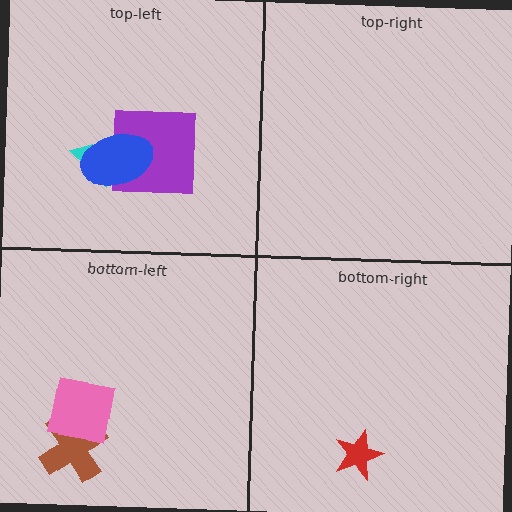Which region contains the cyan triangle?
The top-left region.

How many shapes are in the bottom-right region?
1.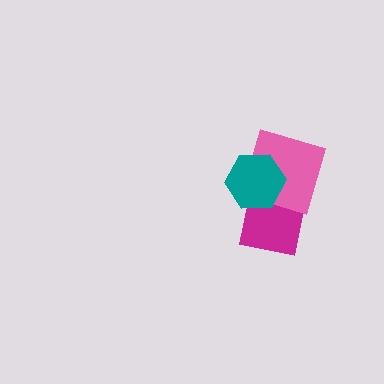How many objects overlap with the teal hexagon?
2 objects overlap with the teal hexagon.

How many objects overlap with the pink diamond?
2 objects overlap with the pink diamond.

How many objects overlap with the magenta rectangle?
2 objects overlap with the magenta rectangle.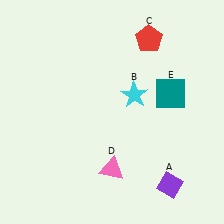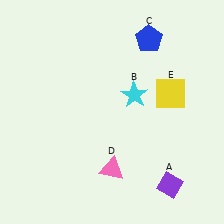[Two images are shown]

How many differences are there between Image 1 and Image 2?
There are 2 differences between the two images.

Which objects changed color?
C changed from red to blue. E changed from teal to yellow.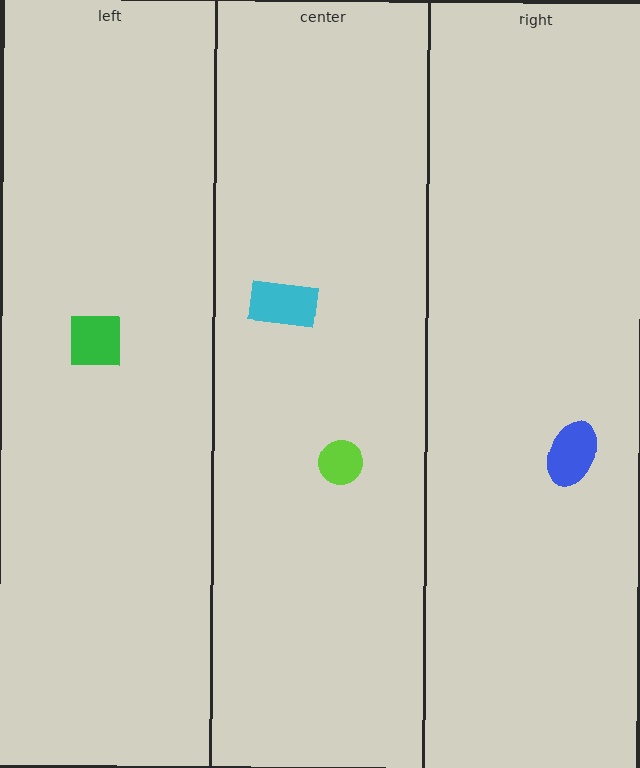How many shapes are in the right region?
1.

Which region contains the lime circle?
The center region.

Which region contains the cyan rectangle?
The center region.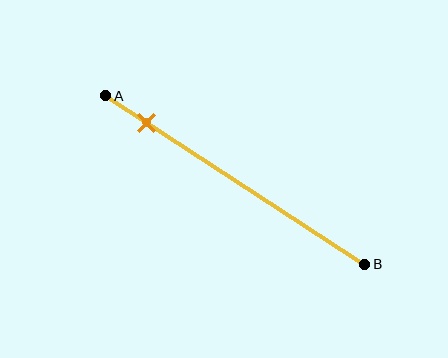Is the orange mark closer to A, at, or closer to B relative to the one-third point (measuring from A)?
The orange mark is closer to point A than the one-third point of segment AB.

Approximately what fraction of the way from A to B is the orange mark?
The orange mark is approximately 15% of the way from A to B.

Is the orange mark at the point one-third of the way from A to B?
No, the mark is at about 15% from A, not at the 33% one-third point.